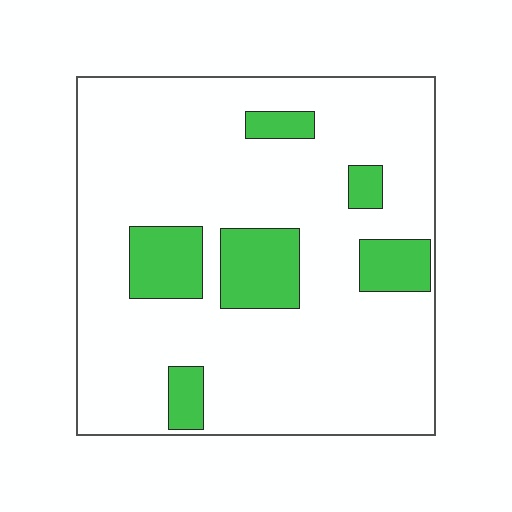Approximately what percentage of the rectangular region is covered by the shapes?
Approximately 15%.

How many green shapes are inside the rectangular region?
6.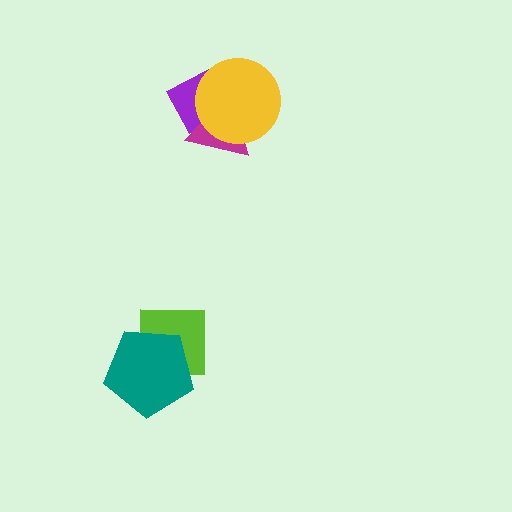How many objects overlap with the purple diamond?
2 objects overlap with the purple diamond.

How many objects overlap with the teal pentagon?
1 object overlaps with the teal pentagon.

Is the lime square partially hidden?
Yes, it is partially covered by another shape.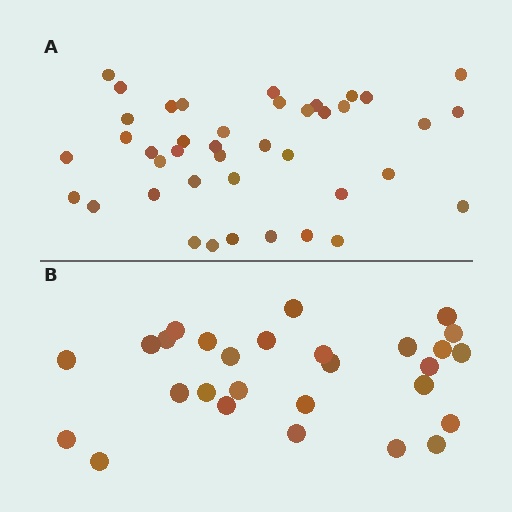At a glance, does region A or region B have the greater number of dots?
Region A (the top region) has more dots.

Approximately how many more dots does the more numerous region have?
Region A has approximately 15 more dots than region B.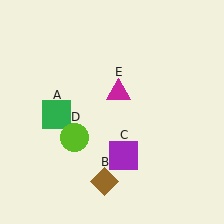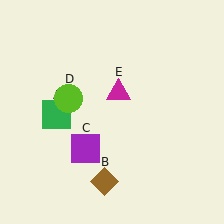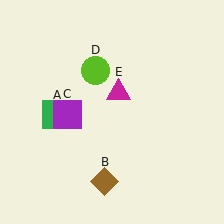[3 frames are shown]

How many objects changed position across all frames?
2 objects changed position: purple square (object C), lime circle (object D).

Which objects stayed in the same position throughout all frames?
Green square (object A) and brown diamond (object B) and magenta triangle (object E) remained stationary.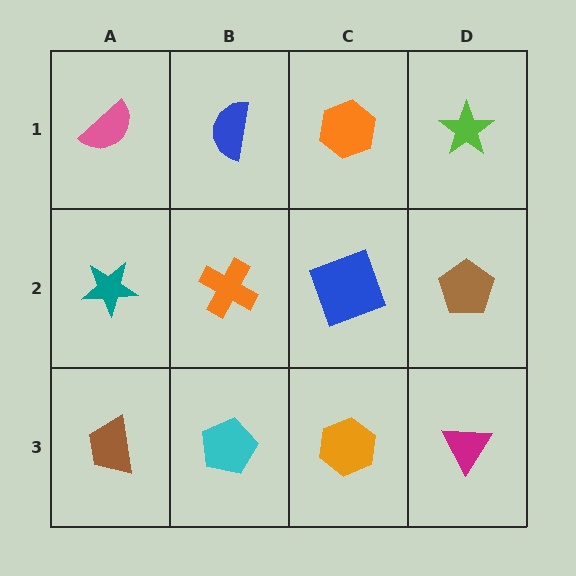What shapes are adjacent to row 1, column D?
A brown pentagon (row 2, column D), an orange hexagon (row 1, column C).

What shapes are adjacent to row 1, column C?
A blue square (row 2, column C), a blue semicircle (row 1, column B), a lime star (row 1, column D).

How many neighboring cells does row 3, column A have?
2.